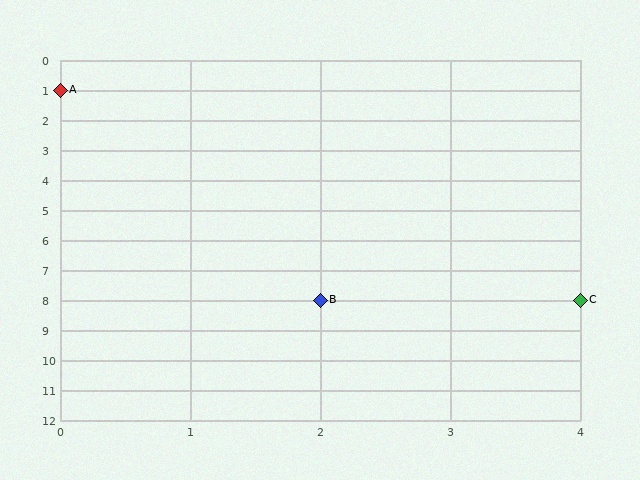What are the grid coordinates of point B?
Point B is at grid coordinates (2, 8).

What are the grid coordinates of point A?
Point A is at grid coordinates (0, 1).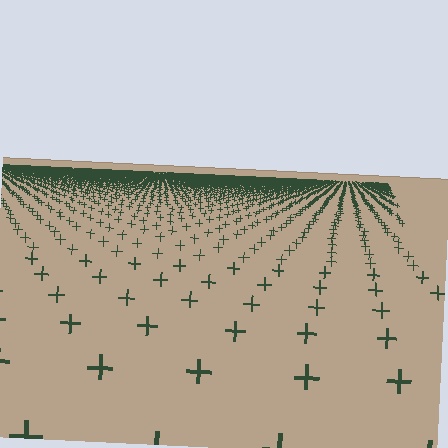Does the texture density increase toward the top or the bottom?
Density increases toward the top.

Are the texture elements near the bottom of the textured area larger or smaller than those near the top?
Larger. Near the bottom, elements are closer to the viewer and appear at a bigger on-screen size.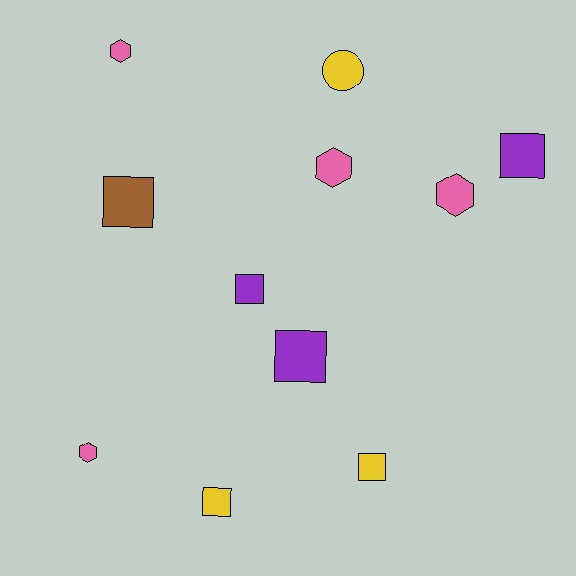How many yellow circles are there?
There is 1 yellow circle.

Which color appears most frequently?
Pink, with 4 objects.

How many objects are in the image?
There are 11 objects.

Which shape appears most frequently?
Square, with 6 objects.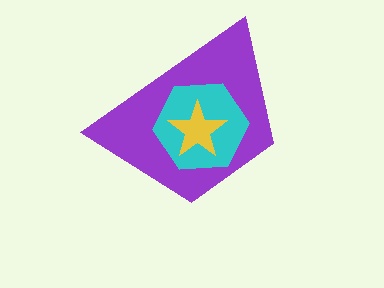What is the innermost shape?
The yellow star.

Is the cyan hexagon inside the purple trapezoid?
Yes.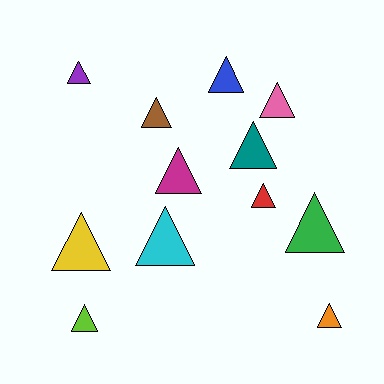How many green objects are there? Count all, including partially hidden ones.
There is 1 green object.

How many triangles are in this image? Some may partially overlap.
There are 12 triangles.